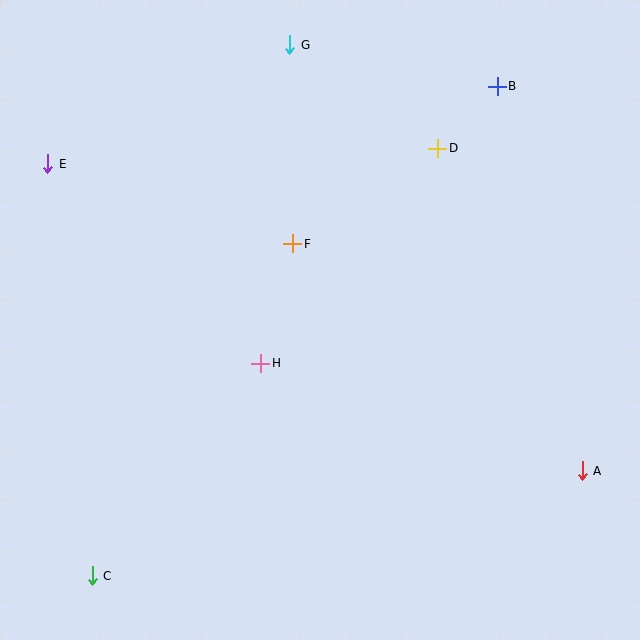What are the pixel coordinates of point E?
Point E is at (48, 164).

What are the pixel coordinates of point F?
Point F is at (293, 244).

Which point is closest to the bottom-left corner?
Point C is closest to the bottom-left corner.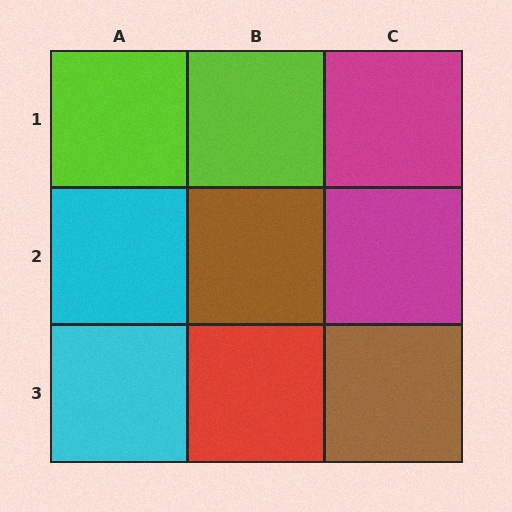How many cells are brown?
2 cells are brown.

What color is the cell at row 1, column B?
Lime.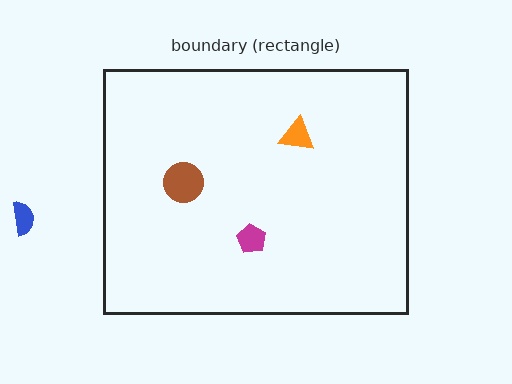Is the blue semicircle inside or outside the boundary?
Outside.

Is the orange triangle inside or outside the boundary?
Inside.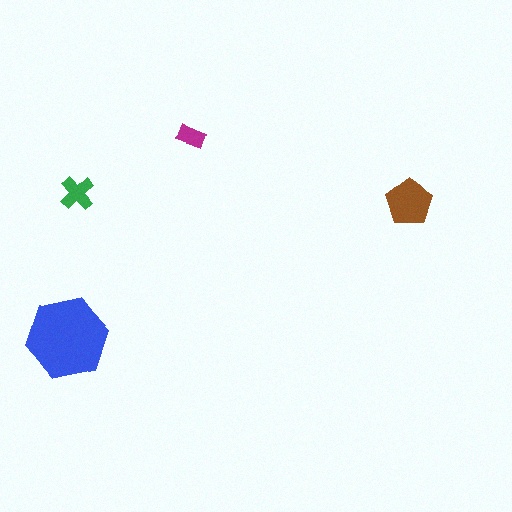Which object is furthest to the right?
The brown pentagon is rightmost.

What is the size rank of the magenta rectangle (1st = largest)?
4th.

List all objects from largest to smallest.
The blue hexagon, the brown pentagon, the green cross, the magenta rectangle.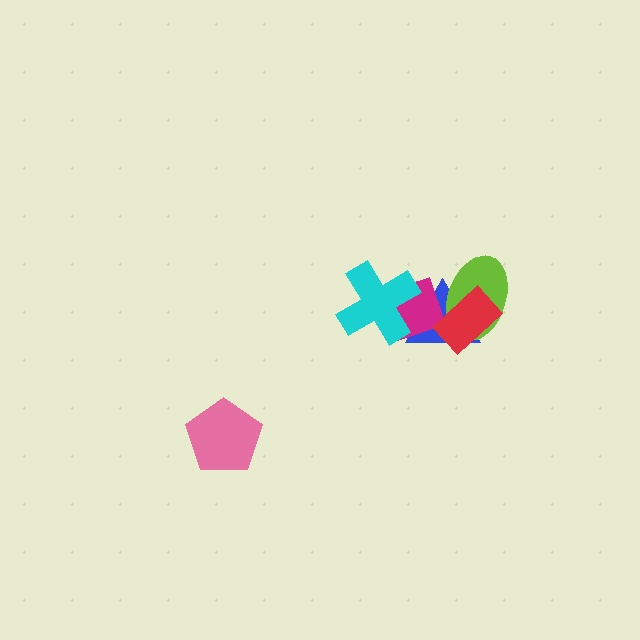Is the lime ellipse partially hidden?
Yes, it is partially covered by another shape.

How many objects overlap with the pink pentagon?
0 objects overlap with the pink pentagon.